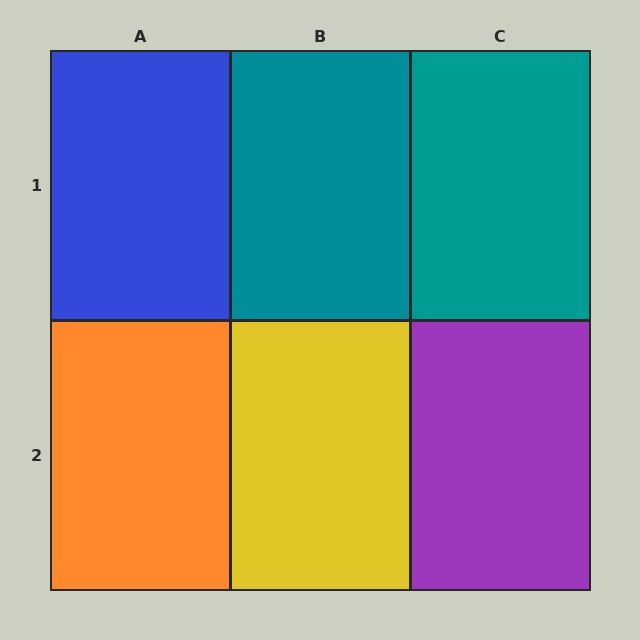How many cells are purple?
1 cell is purple.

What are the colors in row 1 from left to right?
Blue, teal, teal.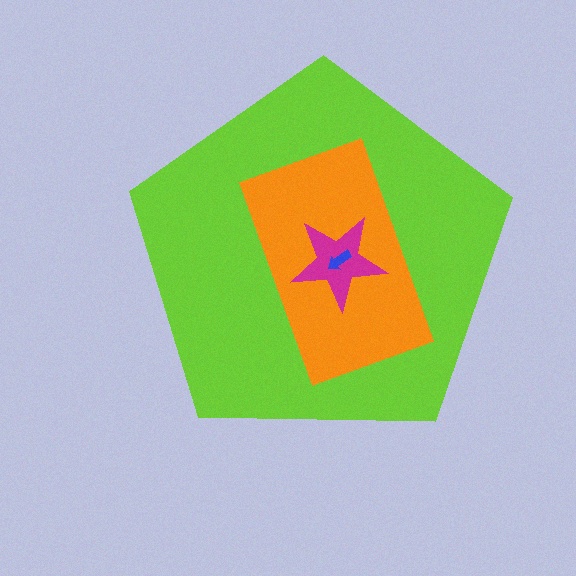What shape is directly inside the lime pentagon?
The orange rectangle.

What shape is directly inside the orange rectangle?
The magenta star.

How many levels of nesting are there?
4.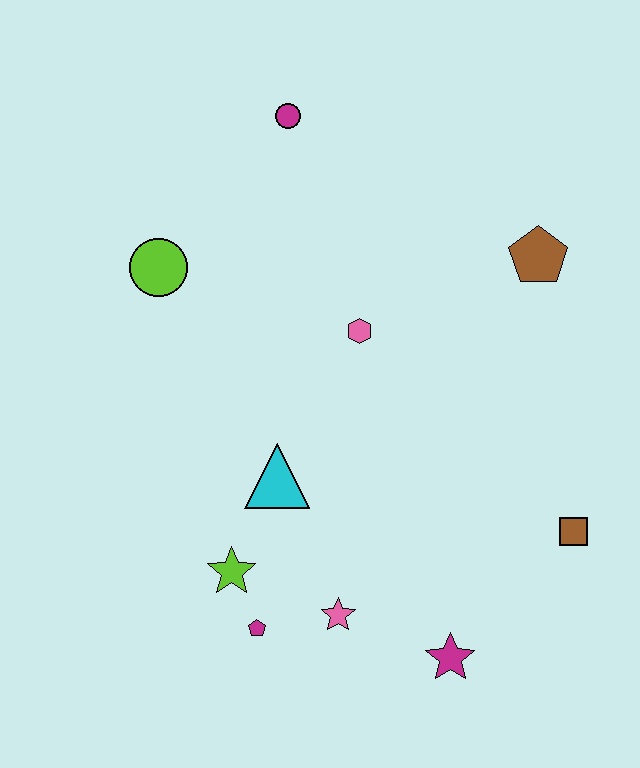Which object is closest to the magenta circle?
The lime circle is closest to the magenta circle.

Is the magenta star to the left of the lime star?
No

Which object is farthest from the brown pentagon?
The magenta pentagon is farthest from the brown pentagon.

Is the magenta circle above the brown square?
Yes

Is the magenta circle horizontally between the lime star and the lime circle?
No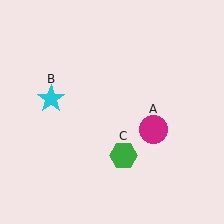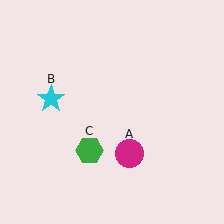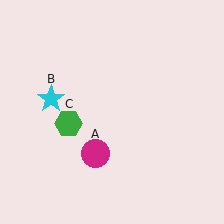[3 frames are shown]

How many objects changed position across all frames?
2 objects changed position: magenta circle (object A), green hexagon (object C).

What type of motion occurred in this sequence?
The magenta circle (object A), green hexagon (object C) rotated clockwise around the center of the scene.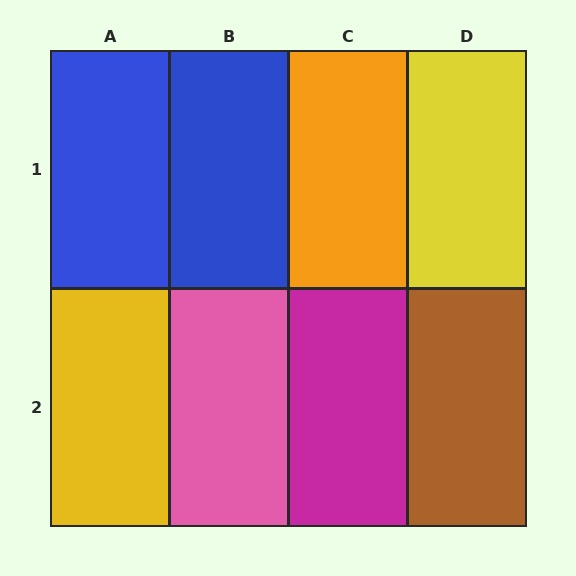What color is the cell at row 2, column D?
Brown.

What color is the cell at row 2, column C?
Magenta.